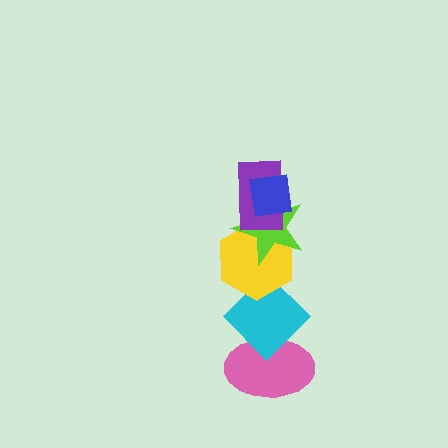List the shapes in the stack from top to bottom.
From top to bottom: the blue square, the purple rectangle, the lime star, the yellow hexagon, the cyan diamond, the pink ellipse.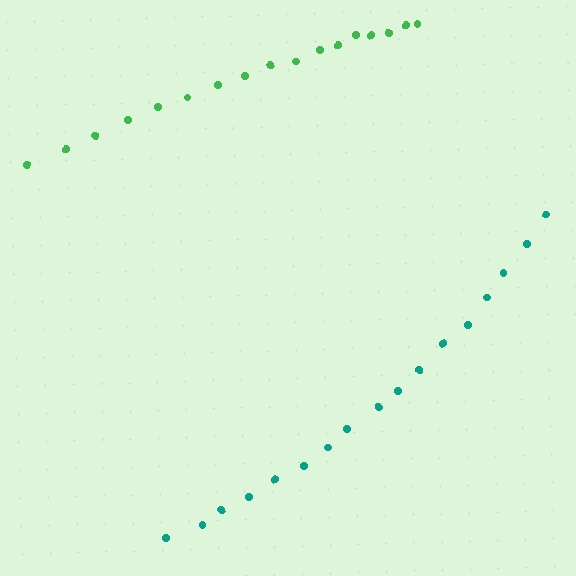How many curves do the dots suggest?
There are 2 distinct paths.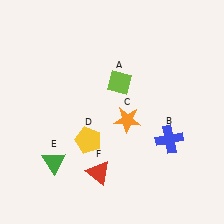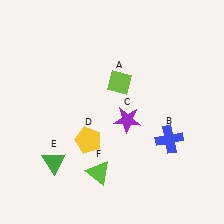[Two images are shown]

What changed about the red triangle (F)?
In Image 1, F is red. In Image 2, it changed to lime.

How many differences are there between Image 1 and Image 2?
There are 2 differences between the two images.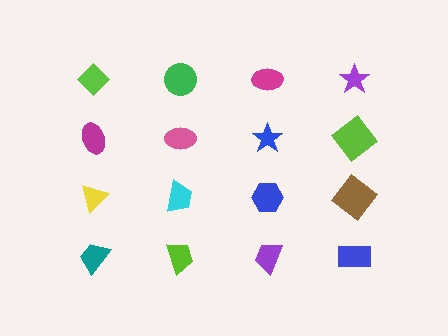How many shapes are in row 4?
4 shapes.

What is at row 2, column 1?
A magenta ellipse.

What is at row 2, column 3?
A blue star.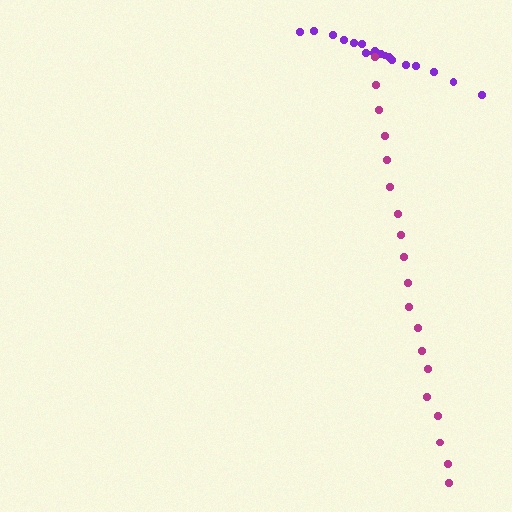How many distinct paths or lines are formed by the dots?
There are 2 distinct paths.